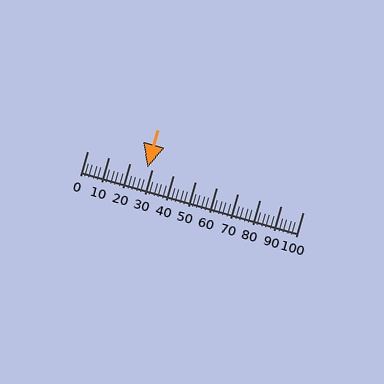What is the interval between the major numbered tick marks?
The major tick marks are spaced 10 units apart.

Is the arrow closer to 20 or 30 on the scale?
The arrow is closer to 30.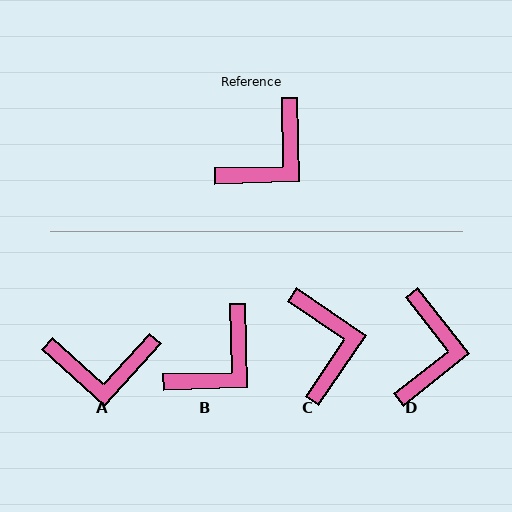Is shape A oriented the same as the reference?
No, it is off by about 44 degrees.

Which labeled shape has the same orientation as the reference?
B.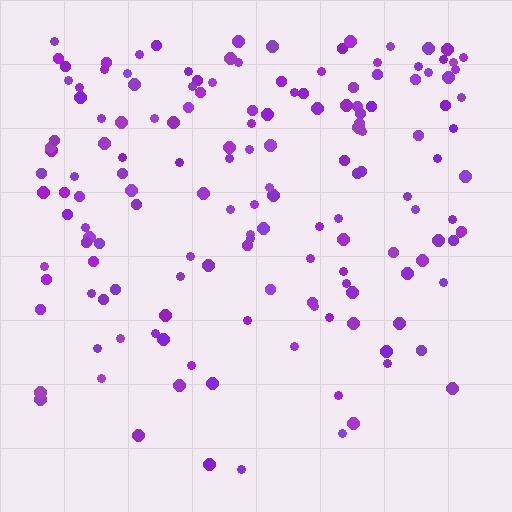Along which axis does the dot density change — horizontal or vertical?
Vertical.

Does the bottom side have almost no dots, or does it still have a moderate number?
Still a moderate number, just noticeably fewer than the top.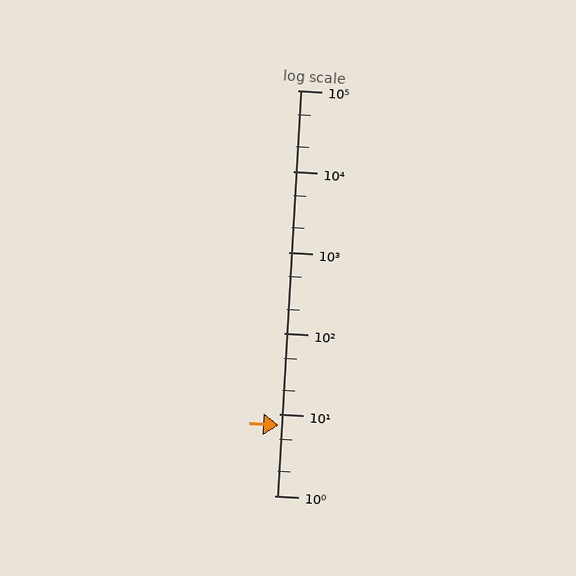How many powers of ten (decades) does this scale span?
The scale spans 5 decades, from 1 to 100000.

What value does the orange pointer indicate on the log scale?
The pointer indicates approximately 7.4.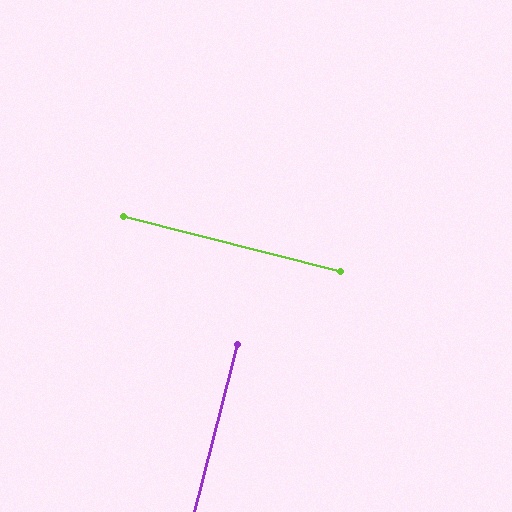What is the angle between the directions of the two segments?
Approximately 90 degrees.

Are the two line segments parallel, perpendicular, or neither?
Perpendicular — they meet at approximately 90°.